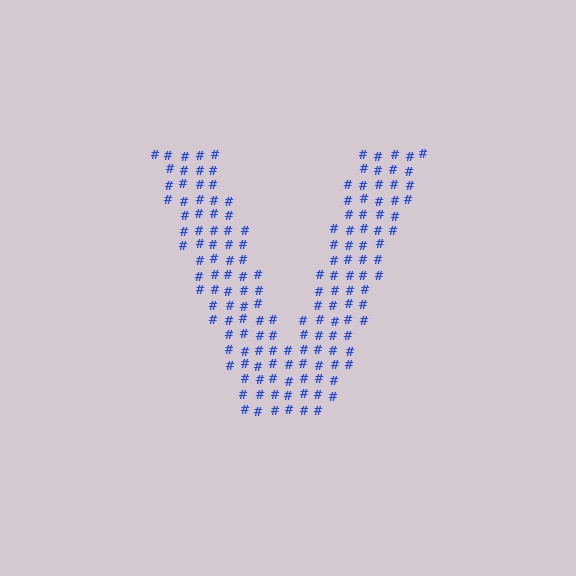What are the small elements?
The small elements are hash symbols.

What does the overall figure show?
The overall figure shows the letter V.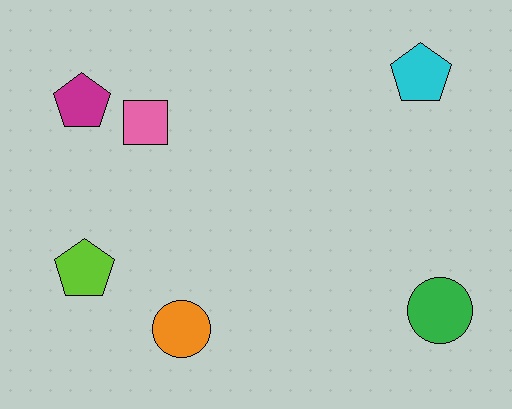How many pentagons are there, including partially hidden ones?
There are 3 pentagons.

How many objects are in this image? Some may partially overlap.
There are 6 objects.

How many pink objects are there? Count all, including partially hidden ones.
There is 1 pink object.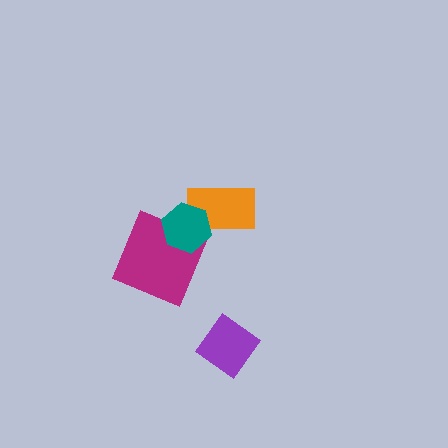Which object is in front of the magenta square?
The teal hexagon is in front of the magenta square.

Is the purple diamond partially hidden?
No, no other shape covers it.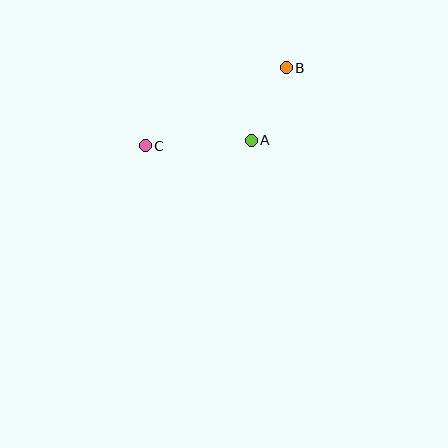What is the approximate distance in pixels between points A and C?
The distance between A and C is approximately 106 pixels.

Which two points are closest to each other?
Points A and B are closest to each other.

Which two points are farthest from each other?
Points B and C are farthest from each other.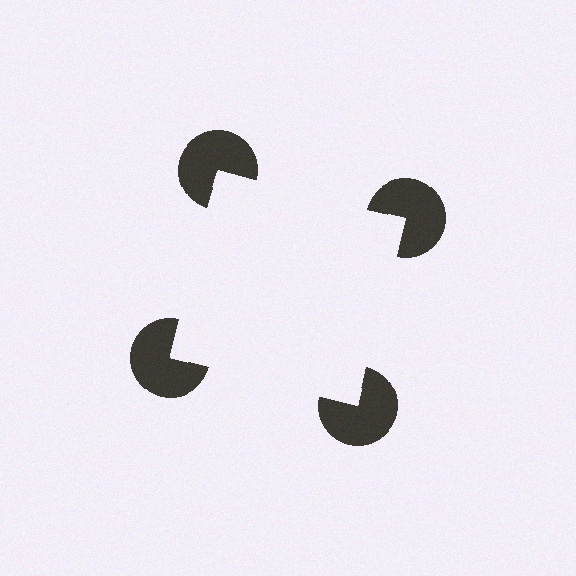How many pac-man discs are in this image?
There are 4 — one at each vertex of the illusory square.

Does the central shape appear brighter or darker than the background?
It typically appears slightly brighter than the background, even though no actual brightness change is drawn.